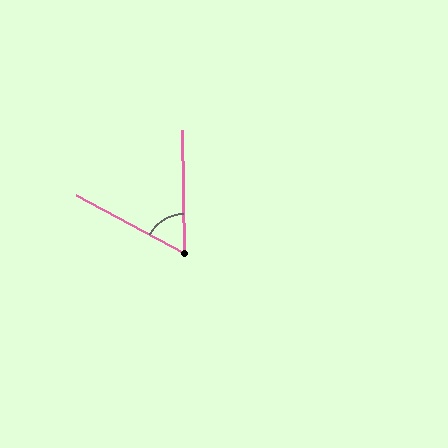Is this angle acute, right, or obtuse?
It is acute.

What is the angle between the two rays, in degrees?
Approximately 61 degrees.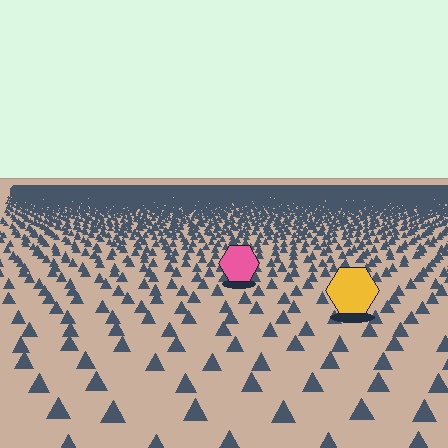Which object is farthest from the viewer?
The pink hexagon is farthest from the viewer. It appears smaller and the ground texture around it is denser.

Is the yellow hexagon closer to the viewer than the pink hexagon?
Yes. The yellow hexagon is closer — you can tell from the texture gradient: the ground texture is coarser near it.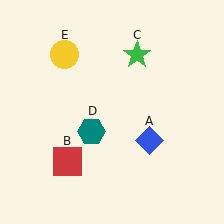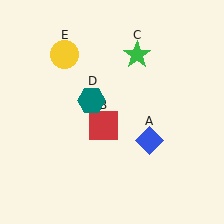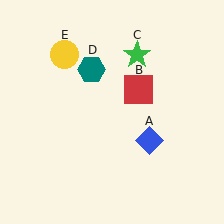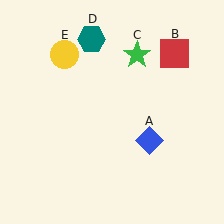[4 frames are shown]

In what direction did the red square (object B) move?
The red square (object B) moved up and to the right.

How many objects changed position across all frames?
2 objects changed position: red square (object B), teal hexagon (object D).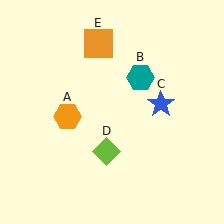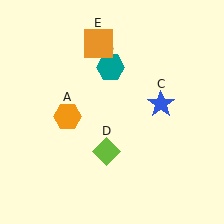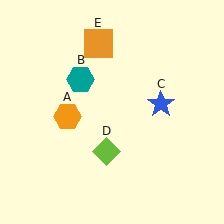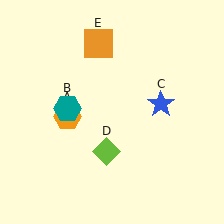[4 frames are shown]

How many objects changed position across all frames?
1 object changed position: teal hexagon (object B).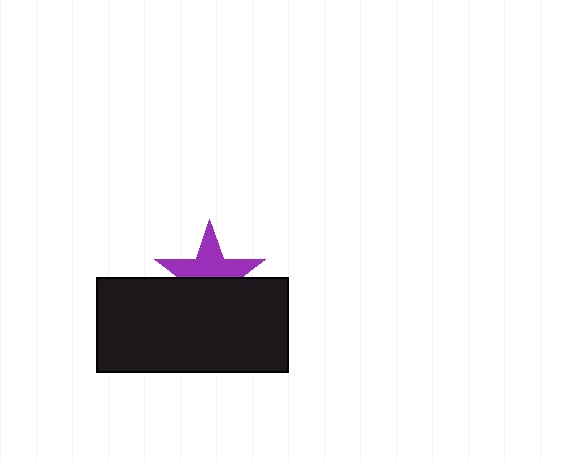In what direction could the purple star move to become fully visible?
The purple star could move up. That would shift it out from behind the black rectangle entirely.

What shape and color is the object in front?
The object in front is a black rectangle.